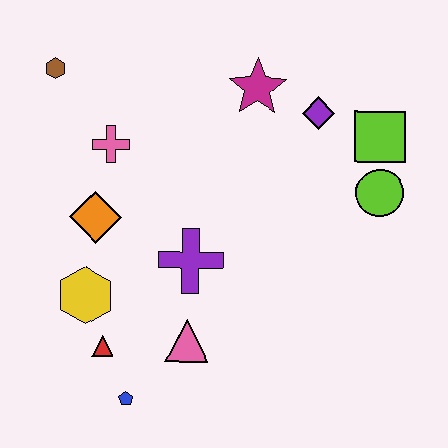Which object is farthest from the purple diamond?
The blue pentagon is farthest from the purple diamond.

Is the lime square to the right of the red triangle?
Yes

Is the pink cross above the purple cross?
Yes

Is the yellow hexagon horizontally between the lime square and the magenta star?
No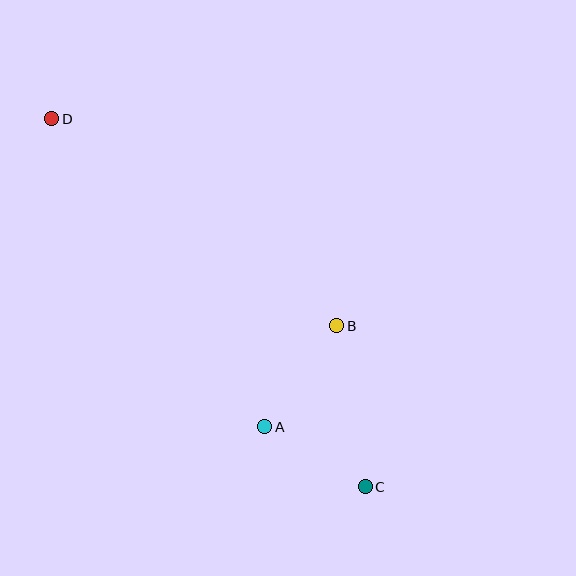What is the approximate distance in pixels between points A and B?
The distance between A and B is approximately 124 pixels.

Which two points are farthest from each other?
Points C and D are farthest from each other.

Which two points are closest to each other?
Points A and C are closest to each other.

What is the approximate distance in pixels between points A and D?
The distance between A and D is approximately 375 pixels.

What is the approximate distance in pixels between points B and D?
The distance between B and D is approximately 353 pixels.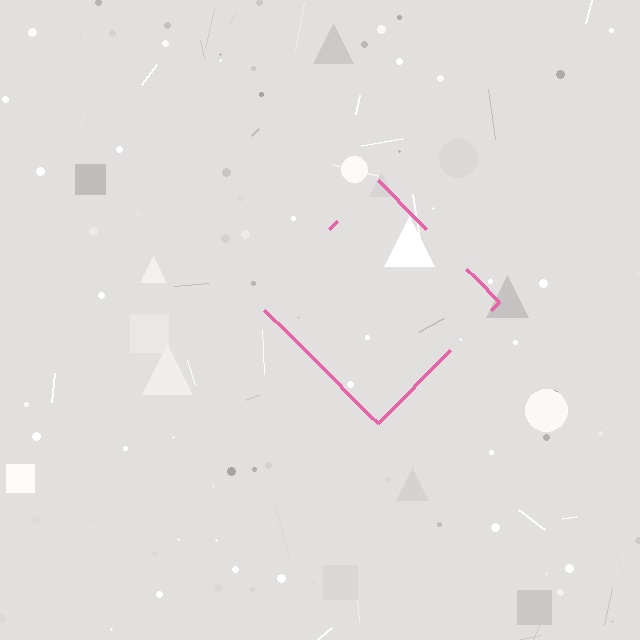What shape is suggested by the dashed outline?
The dashed outline suggests a diamond.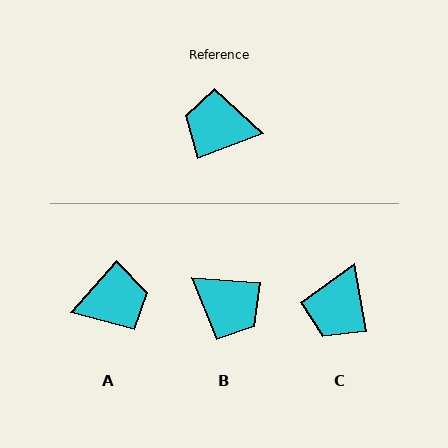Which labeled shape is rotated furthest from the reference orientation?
B, about 156 degrees away.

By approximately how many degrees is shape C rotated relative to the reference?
Approximately 80 degrees counter-clockwise.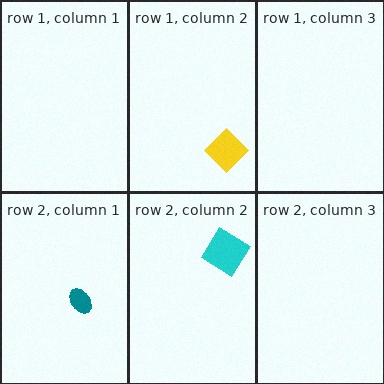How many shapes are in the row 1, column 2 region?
1.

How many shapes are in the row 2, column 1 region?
1.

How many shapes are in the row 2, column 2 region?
1.